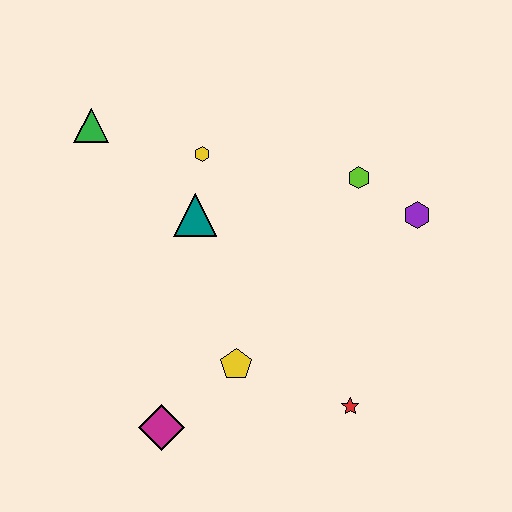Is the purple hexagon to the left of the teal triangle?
No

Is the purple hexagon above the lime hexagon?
No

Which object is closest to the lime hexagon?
The purple hexagon is closest to the lime hexagon.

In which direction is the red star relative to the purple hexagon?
The red star is below the purple hexagon.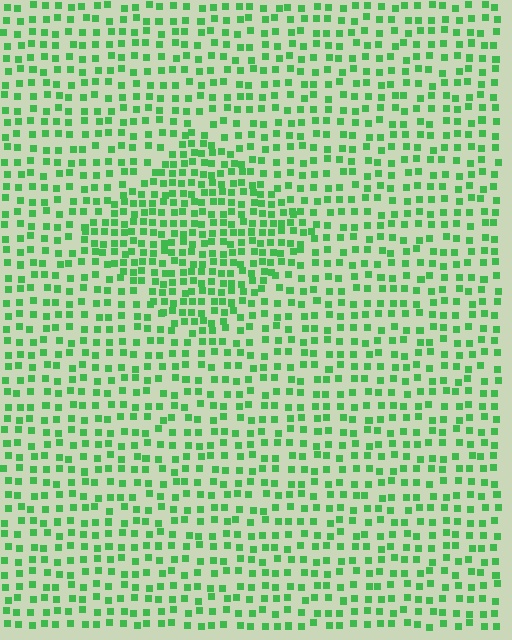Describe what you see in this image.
The image contains small green elements arranged at two different densities. A diamond-shaped region is visible where the elements are more densely packed than the surrounding area.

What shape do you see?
I see a diamond.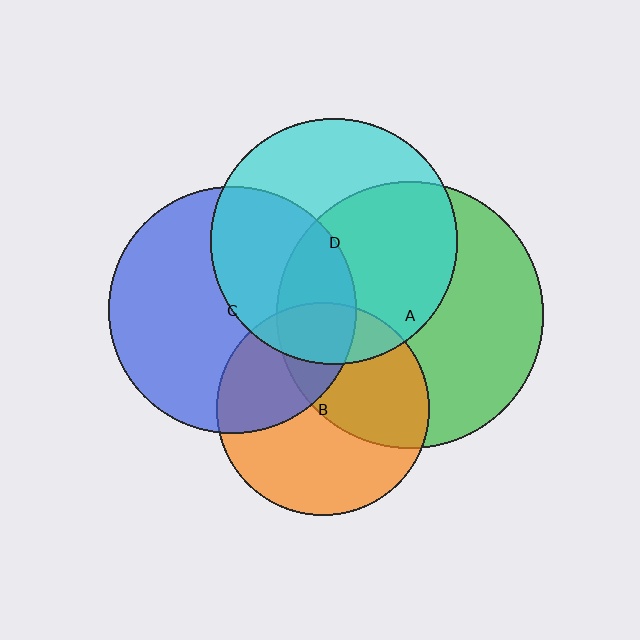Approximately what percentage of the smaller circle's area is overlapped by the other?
Approximately 20%.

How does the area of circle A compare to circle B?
Approximately 1.6 times.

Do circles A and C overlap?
Yes.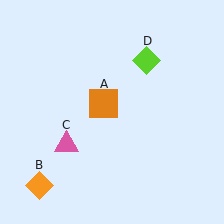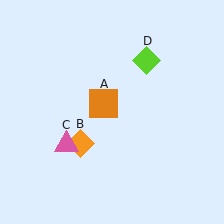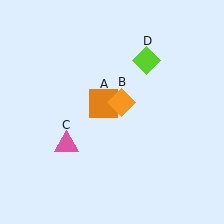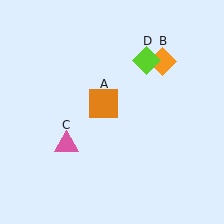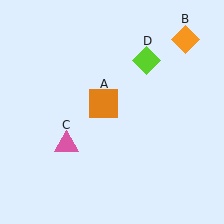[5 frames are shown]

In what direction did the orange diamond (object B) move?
The orange diamond (object B) moved up and to the right.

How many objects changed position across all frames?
1 object changed position: orange diamond (object B).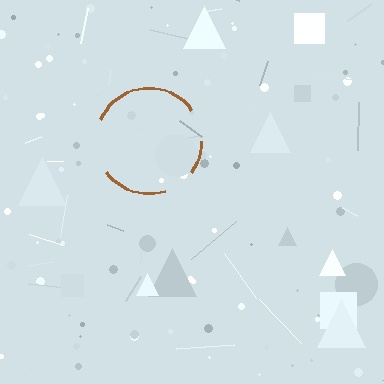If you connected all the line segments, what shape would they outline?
They would outline a circle.